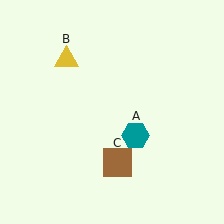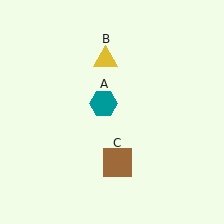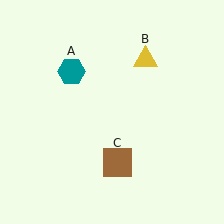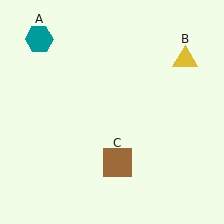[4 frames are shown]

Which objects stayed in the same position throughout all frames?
Brown square (object C) remained stationary.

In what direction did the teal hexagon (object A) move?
The teal hexagon (object A) moved up and to the left.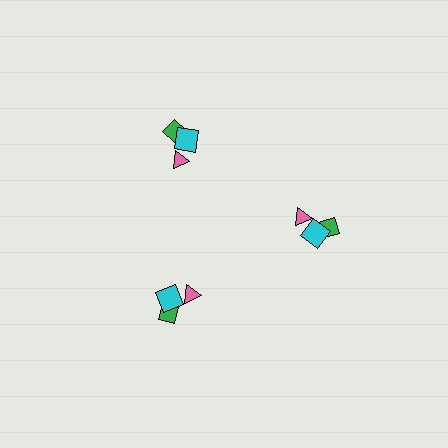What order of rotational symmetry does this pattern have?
This pattern has 3-fold rotational symmetry.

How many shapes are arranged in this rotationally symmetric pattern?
There are 9 shapes, arranged in 3 groups of 3.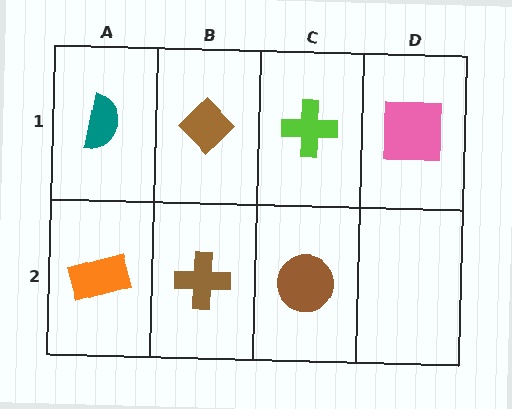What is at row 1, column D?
A pink square.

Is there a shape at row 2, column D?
No, that cell is empty.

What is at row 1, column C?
A lime cross.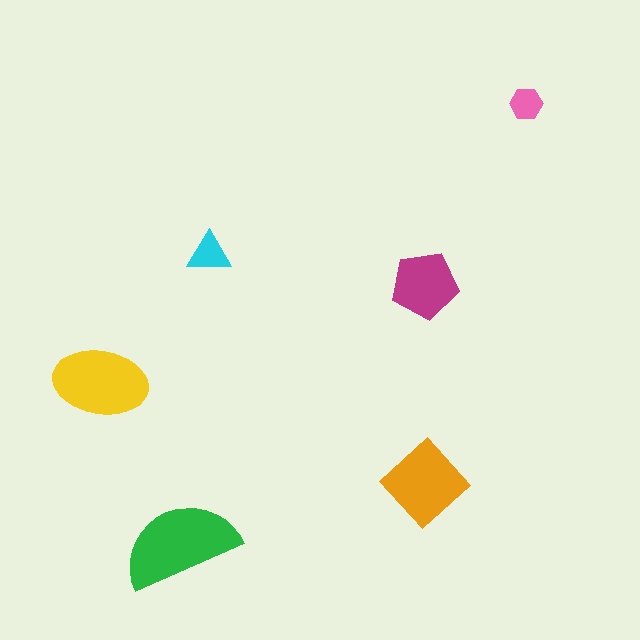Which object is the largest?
The green semicircle.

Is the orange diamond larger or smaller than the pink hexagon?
Larger.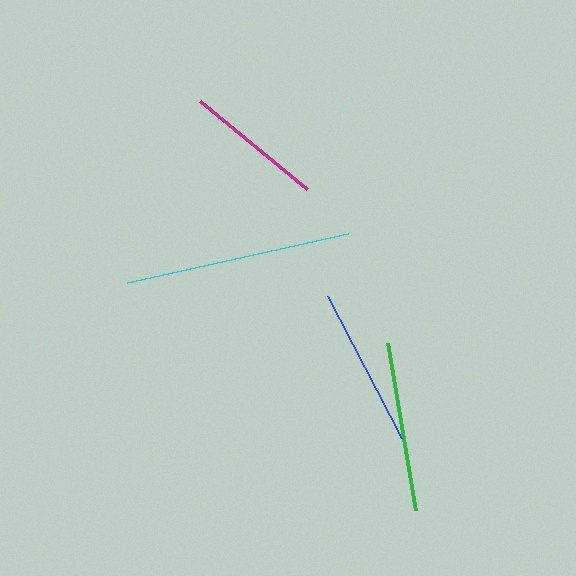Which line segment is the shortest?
The magenta line is the shortest at approximately 139 pixels.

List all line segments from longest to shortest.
From longest to shortest: cyan, green, blue, magenta.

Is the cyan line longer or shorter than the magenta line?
The cyan line is longer than the magenta line.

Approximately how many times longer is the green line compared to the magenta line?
The green line is approximately 1.2 times the length of the magenta line.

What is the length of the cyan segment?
The cyan segment is approximately 226 pixels long.